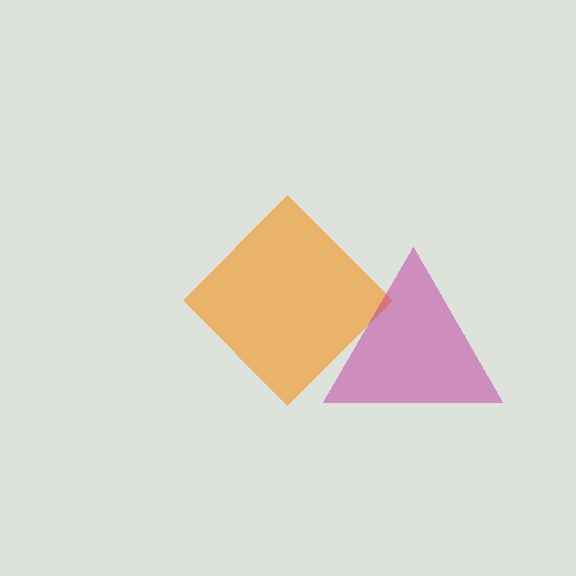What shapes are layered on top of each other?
The layered shapes are: an orange diamond, a magenta triangle.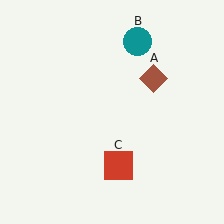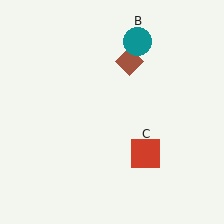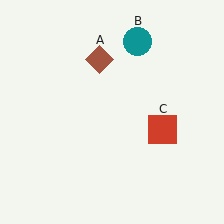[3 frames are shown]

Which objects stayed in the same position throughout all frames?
Teal circle (object B) remained stationary.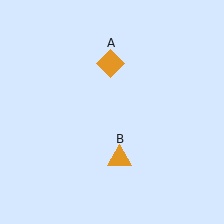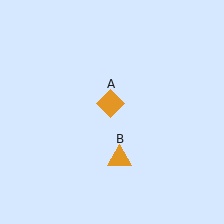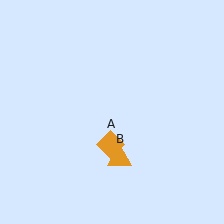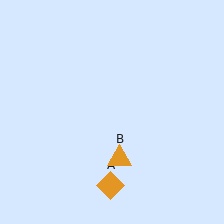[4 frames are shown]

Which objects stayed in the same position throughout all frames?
Orange triangle (object B) remained stationary.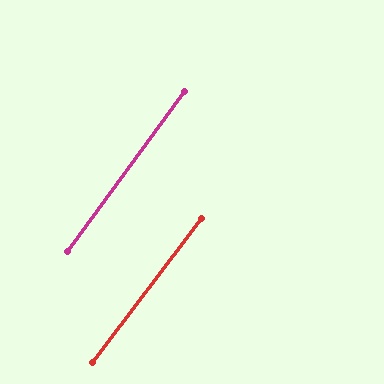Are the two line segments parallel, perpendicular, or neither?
Parallel — their directions differ by only 1.1°.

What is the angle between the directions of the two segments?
Approximately 1 degree.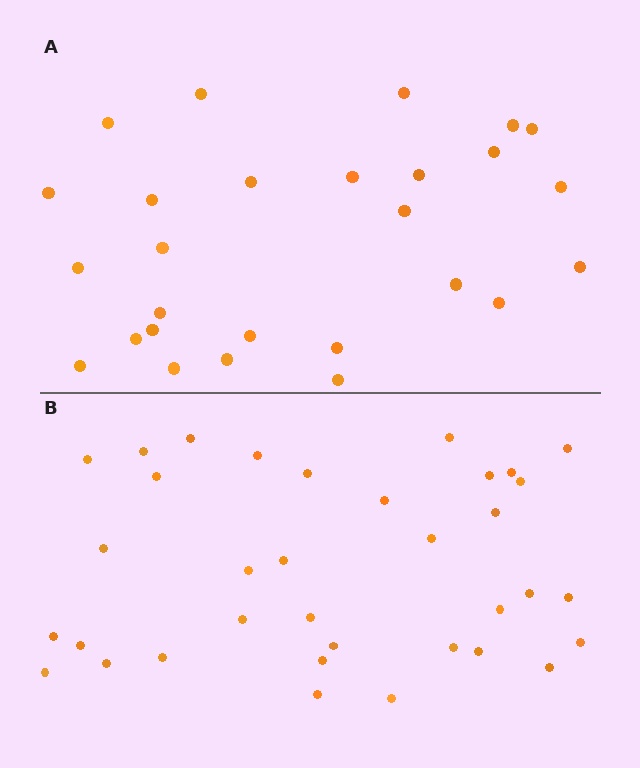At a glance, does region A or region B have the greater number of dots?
Region B (the bottom region) has more dots.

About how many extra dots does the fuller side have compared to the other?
Region B has roughly 8 or so more dots than region A.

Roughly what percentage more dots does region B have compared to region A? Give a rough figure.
About 30% more.